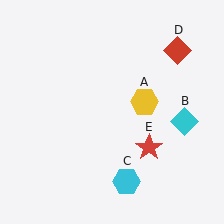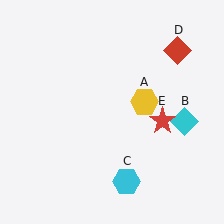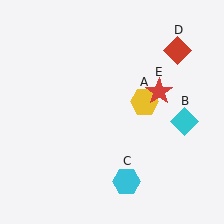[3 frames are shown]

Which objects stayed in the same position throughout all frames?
Yellow hexagon (object A) and cyan diamond (object B) and cyan hexagon (object C) and red diamond (object D) remained stationary.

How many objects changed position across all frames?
1 object changed position: red star (object E).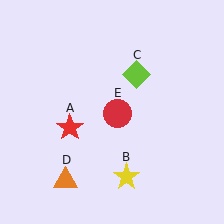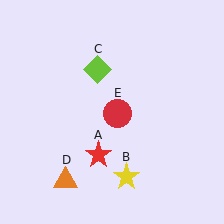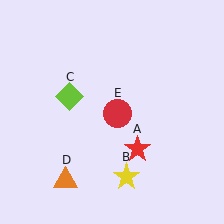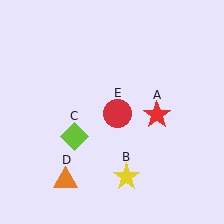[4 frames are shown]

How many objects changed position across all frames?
2 objects changed position: red star (object A), lime diamond (object C).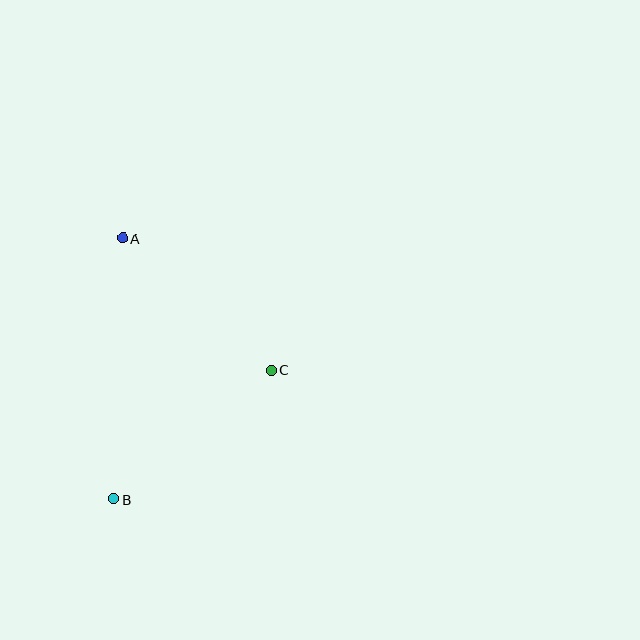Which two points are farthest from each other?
Points A and B are farthest from each other.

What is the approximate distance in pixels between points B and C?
The distance between B and C is approximately 204 pixels.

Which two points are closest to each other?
Points A and C are closest to each other.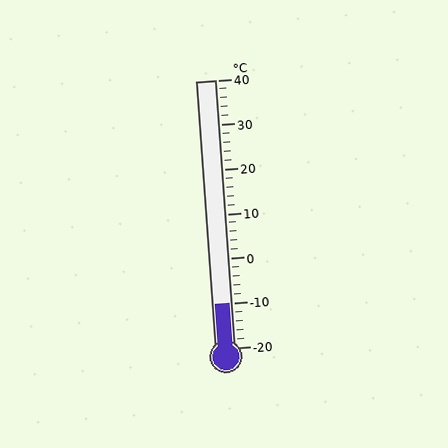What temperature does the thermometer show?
The thermometer shows approximately -10°C.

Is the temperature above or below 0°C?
The temperature is below 0°C.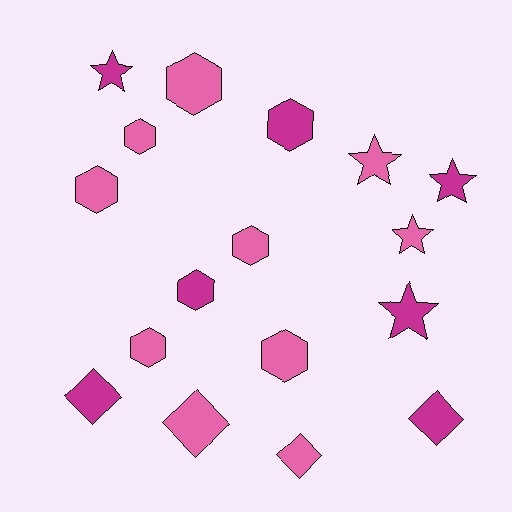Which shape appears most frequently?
Hexagon, with 8 objects.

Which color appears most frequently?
Pink, with 10 objects.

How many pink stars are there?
There are 2 pink stars.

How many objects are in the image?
There are 17 objects.